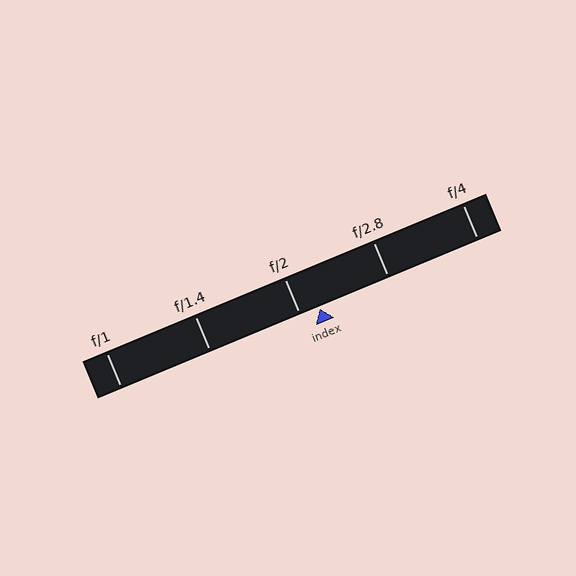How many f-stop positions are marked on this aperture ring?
There are 5 f-stop positions marked.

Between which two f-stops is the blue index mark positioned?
The index mark is between f/2 and f/2.8.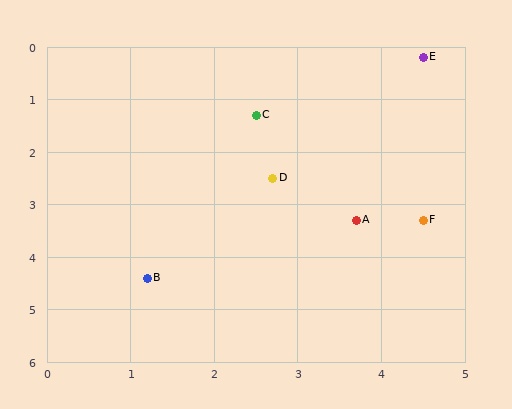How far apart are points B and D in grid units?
Points B and D are about 2.4 grid units apart.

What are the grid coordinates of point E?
Point E is at approximately (4.5, 0.2).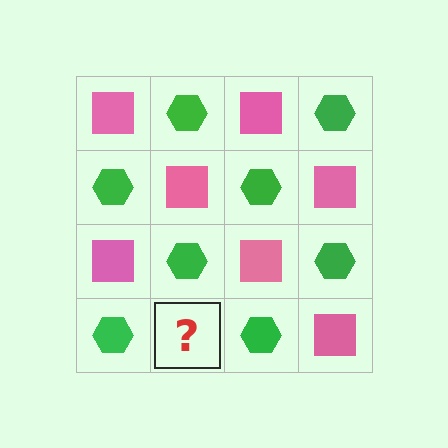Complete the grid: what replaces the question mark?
The question mark should be replaced with a pink square.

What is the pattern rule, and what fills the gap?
The rule is that it alternates pink square and green hexagon in a checkerboard pattern. The gap should be filled with a pink square.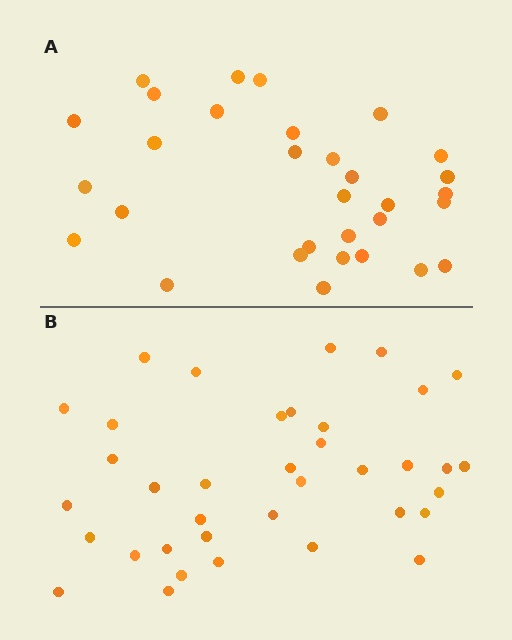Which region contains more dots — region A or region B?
Region B (the bottom region) has more dots.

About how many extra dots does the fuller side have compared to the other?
Region B has about 6 more dots than region A.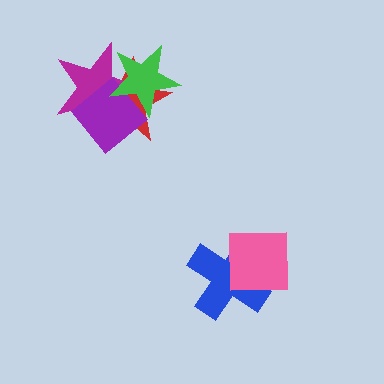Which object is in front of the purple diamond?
The green star is in front of the purple diamond.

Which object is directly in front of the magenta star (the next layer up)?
The purple diamond is directly in front of the magenta star.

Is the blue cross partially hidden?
Yes, it is partially covered by another shape.